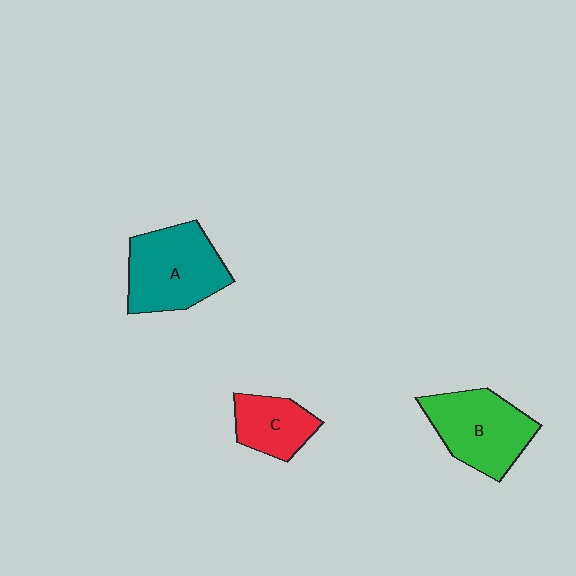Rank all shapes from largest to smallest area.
From largest to smallest: A (teal), B (green), C (red).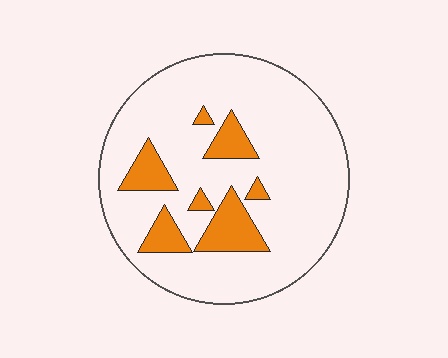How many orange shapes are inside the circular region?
7.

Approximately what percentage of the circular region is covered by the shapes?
Approximately 15%.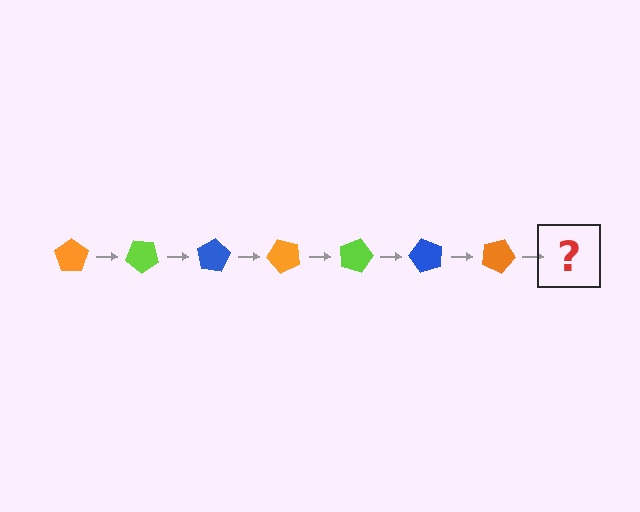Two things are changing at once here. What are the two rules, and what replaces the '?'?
The two rules are that it rotates 40 degrees each step and the color cycles through orange, lime, and blue. The '?' should be a lime pentagon, rotated 280 degrees from the start.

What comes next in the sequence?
The next element should be a lime pentagon, rotated 280 degrees from the start.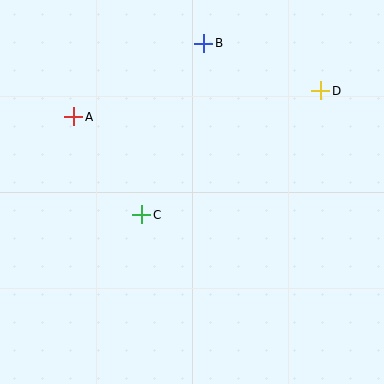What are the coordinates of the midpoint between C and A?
The midpoint between C and A is at (108, 166).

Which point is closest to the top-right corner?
Point D is closest to the top-right corner.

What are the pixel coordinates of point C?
Point C is at (142, 215).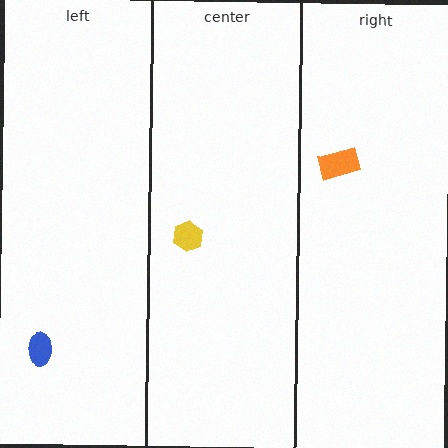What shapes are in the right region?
The orange rectangle.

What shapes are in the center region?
The yellow hexagon.